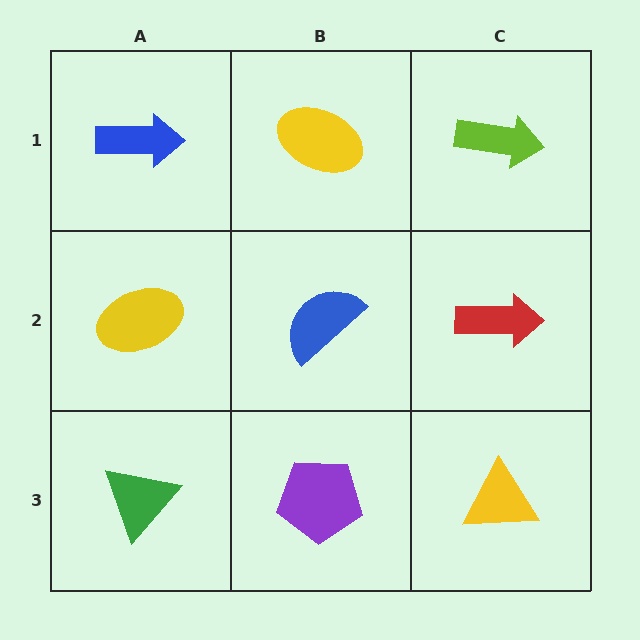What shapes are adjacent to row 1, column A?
A yellow ellipse (row 2, column A), a yellow ellipse (row 1, column B).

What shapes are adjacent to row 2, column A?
A blue arrow (row 1, column A), a green triangle (row 3, column A), a blue semicircle (row 2, column B).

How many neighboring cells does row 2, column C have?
3.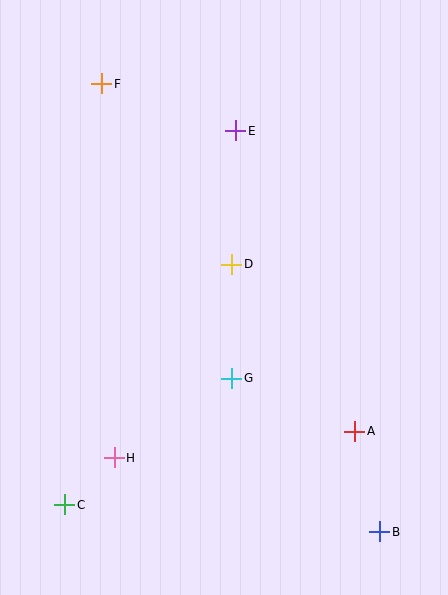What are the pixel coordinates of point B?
Point B is at (380, 532).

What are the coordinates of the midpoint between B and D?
The midpoint between B and D is at (306, 398).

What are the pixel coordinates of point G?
Point G is at (232, 378).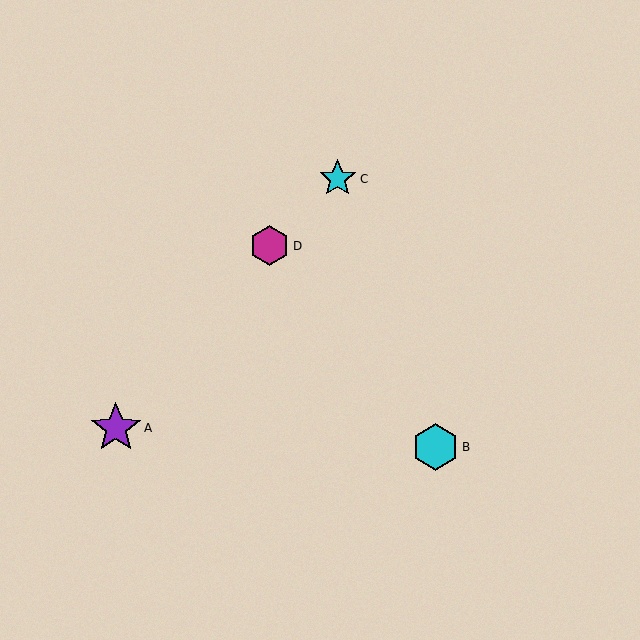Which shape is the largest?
The purple star (labeled A) is the largest.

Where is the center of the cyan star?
The center of the cyan star is at (338, 179).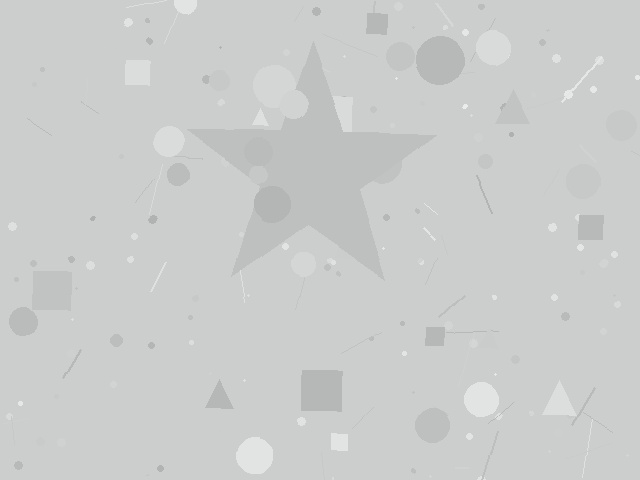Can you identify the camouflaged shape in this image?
The camouflaged shape is a star.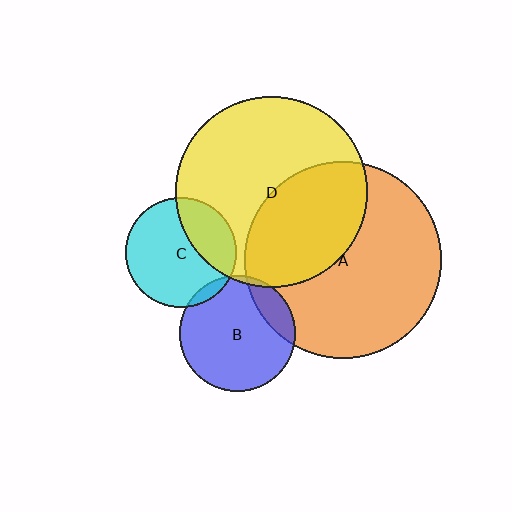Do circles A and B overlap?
Yes.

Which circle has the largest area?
Circle A (orange).